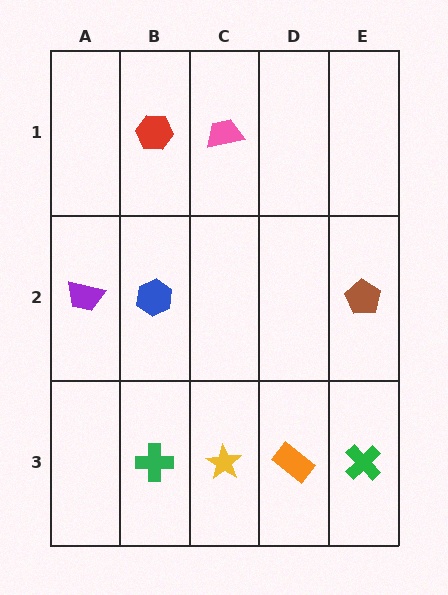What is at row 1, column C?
A pink trapezoid.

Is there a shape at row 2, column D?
No, that cell is empty.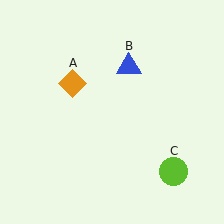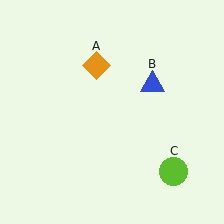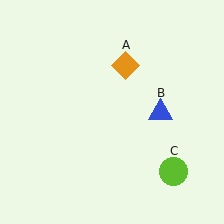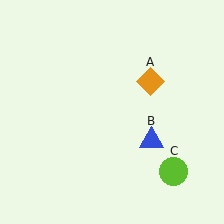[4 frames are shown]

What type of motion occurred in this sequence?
The orange diamond (object A), blue triangle (object B) rotated clockwise around the center of the scene.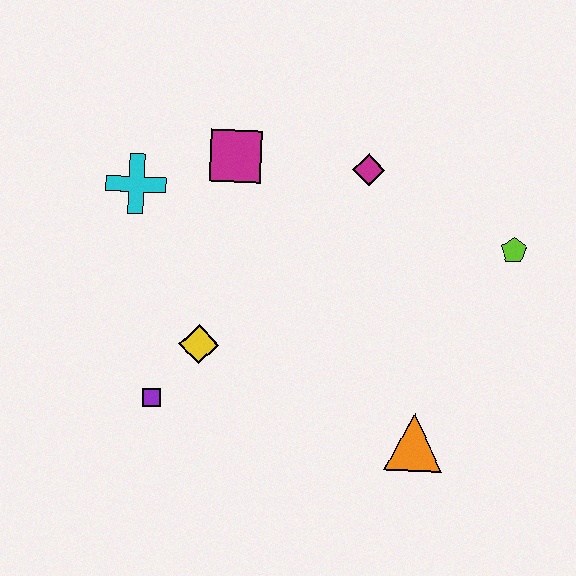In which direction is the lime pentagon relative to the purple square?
The lime pentagon is to the right of the purple square.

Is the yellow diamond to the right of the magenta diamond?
No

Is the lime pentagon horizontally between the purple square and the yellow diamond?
No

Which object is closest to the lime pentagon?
The magenta diamond is closest to the lime pentagon.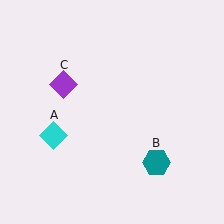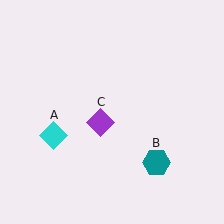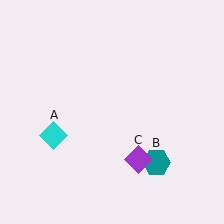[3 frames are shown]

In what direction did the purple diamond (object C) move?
The purple diamond (object C) moved down and to the right.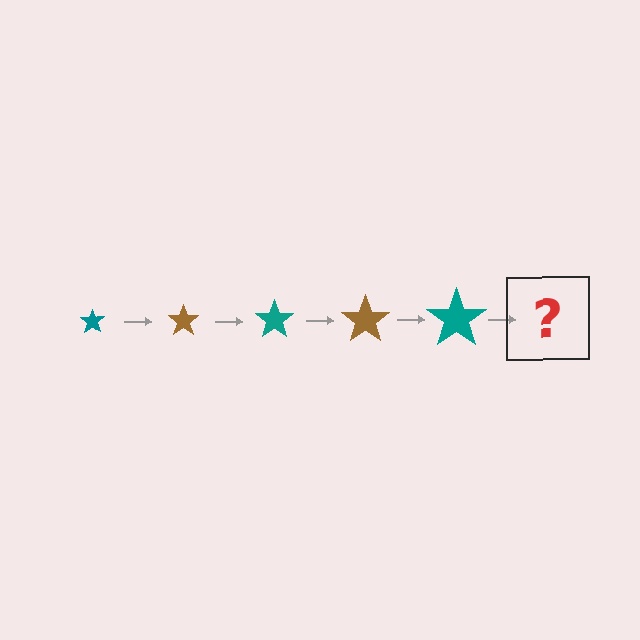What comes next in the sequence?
The next element should be a brown star, larger than the previous one.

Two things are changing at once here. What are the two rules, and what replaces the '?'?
The two rules are that the star grows larger each step and the color cycles through teal and brown. The '?' should be a brown star, larger than the previous one.